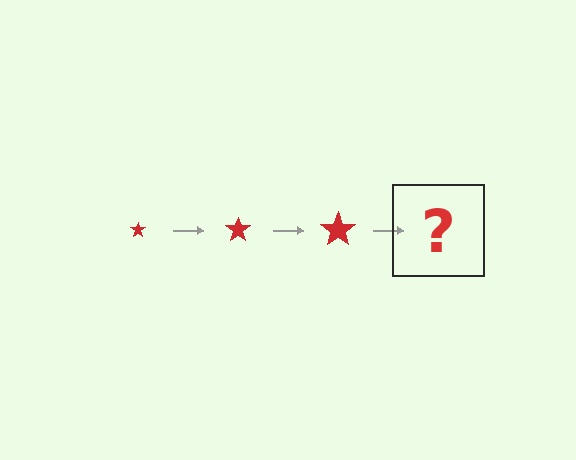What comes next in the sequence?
The next element should be a red star, larger than the previous one.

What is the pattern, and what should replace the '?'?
The pattern is that the star gets progressively larger each step. The '?' should be a red star, larger than the previous one.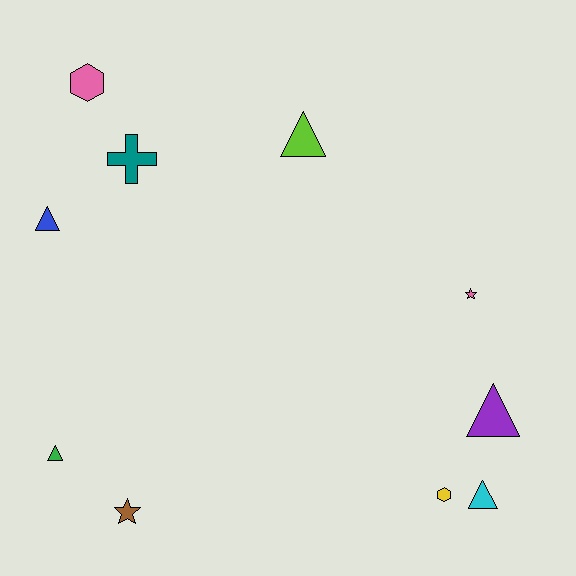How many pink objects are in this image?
There are 2 pink objects.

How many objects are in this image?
There are 10 objects.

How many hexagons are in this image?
There are 2 hexagons.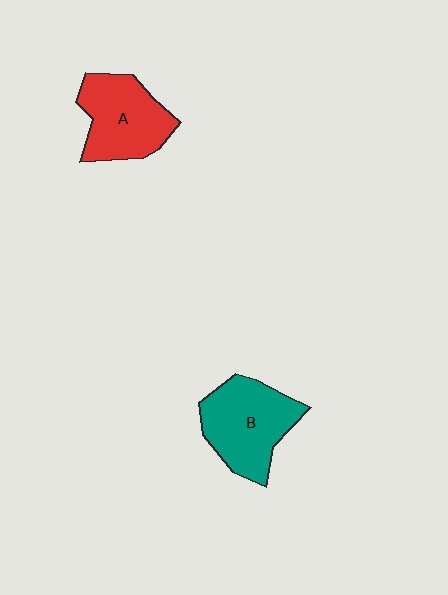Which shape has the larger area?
Shape B (teal).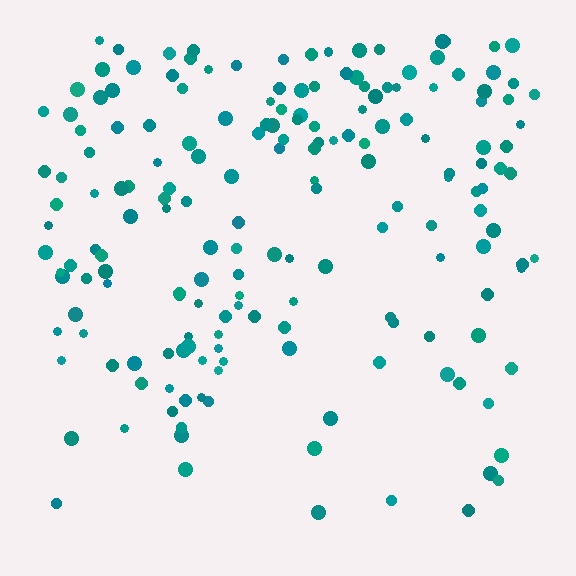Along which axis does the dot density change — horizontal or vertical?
Vertical.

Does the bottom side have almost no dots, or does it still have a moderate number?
Still a moderate number, just noticeably fewer than the top.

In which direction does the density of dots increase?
From bottom to top, with the top side densest.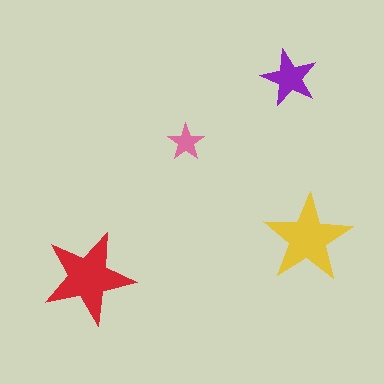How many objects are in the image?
There are 4 objects in the image.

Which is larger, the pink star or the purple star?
The purple one.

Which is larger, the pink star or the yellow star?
The yellow one.